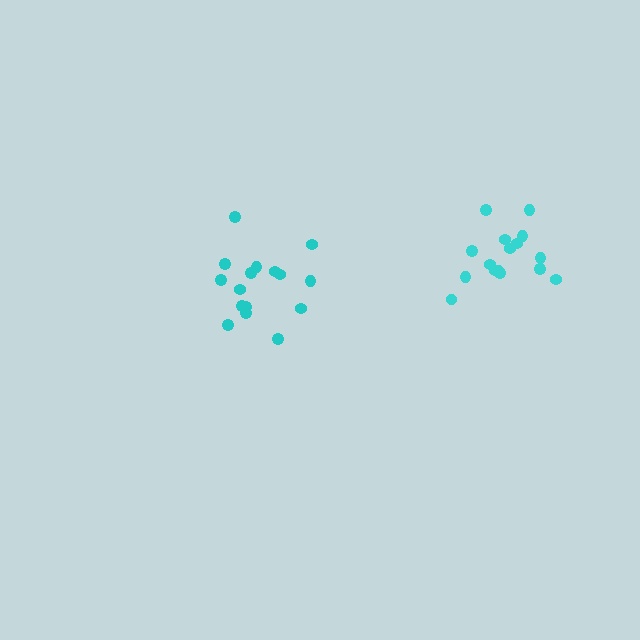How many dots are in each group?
Group 1: 16 dots, Group 2: 16 dots (32 total).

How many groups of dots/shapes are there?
There are 2 groups.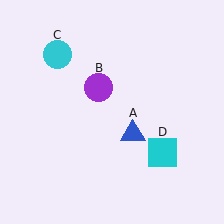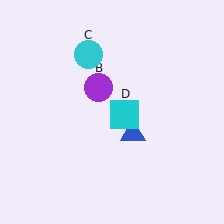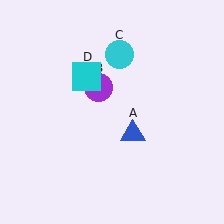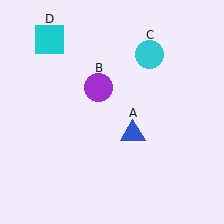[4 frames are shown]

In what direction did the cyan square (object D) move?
The cyan square (object D) moved up and to the left.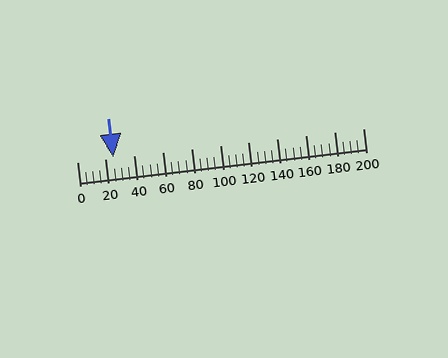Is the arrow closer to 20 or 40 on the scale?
The arrow is closer to 20.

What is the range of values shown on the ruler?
The ruler shows values from 0 to 200.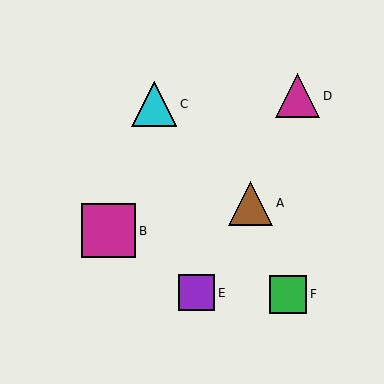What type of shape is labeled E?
Shape E is a purple square.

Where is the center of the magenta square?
The center of the magenta square is at (109, 231).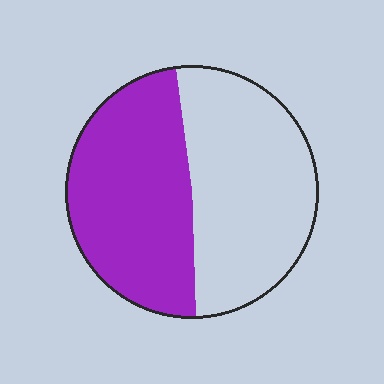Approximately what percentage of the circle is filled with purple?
Approximately 50%.